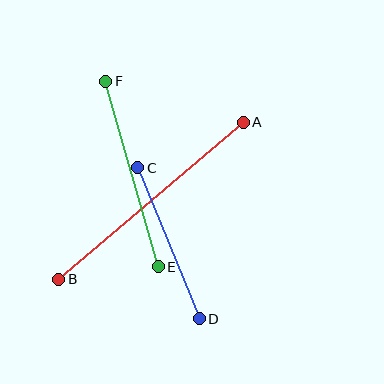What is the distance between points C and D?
The distance is approximately 163 pixels.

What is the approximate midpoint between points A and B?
The midpoint is at approximately (151, 201) pixels.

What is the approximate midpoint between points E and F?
The midpoint is at approximately (132, 174) pixels.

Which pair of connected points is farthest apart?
Points A and B are farthest apart.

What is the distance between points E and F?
The distance is approximately 193 pixels.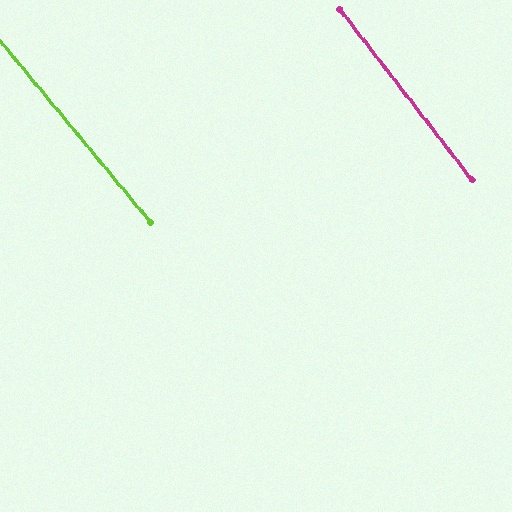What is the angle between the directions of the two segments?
Approximately 2 degrees.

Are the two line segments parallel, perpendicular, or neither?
Parallel — their directions differ by only 1.8°.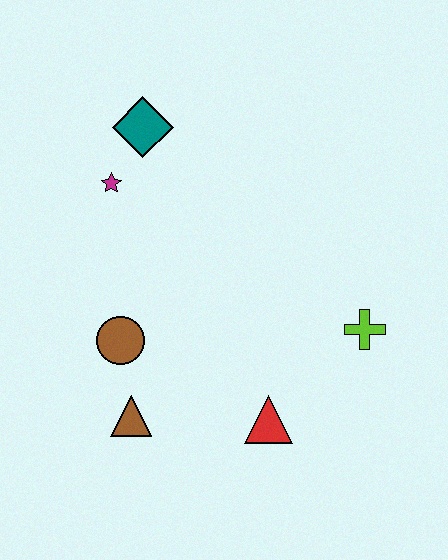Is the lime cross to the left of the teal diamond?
No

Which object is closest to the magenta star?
The teal diamond is closest to the magenta star.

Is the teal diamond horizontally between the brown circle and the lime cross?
Yes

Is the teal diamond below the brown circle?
No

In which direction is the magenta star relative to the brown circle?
The magenta star is above the brown circle.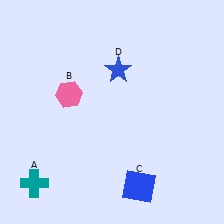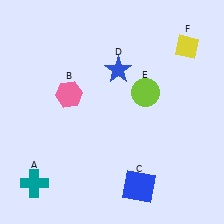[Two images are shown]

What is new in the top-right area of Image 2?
A yellow diamond (F) was added in the top-right area of Image 2.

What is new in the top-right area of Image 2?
A lime circle (E) was added in the top-right area of Image 2.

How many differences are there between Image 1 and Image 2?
There are 2 differences between the two images.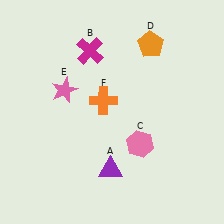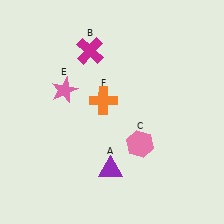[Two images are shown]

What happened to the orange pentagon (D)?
The orange pentagon (D) was removed in Image 2. It was in the top-right area of Image 1.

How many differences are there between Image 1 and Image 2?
There is 1 difference between the two images.